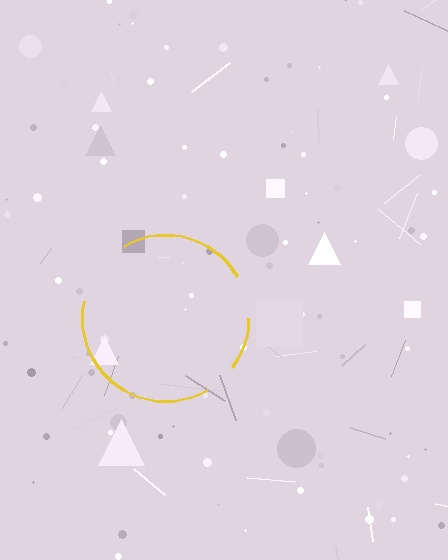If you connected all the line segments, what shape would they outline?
They would outline a circle.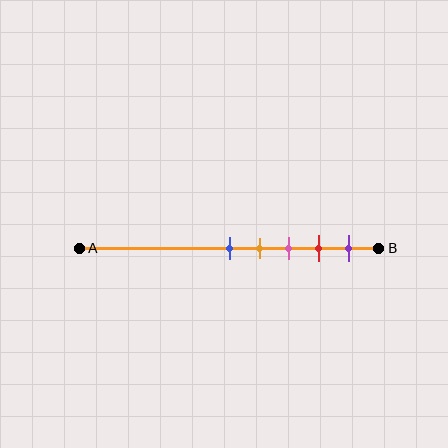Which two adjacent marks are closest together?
The blue and orange marks are the closest adjacent pair.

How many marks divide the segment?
There are 5 marks dividing the segment.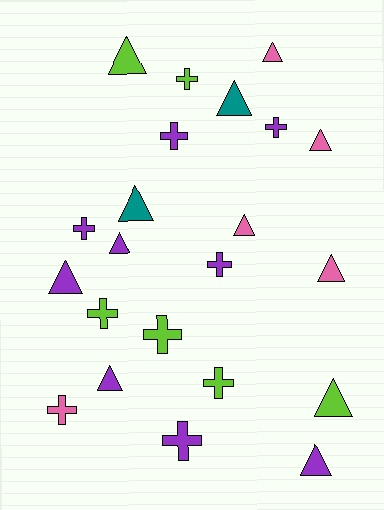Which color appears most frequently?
Purple, with 9 objects.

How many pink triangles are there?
There are 4 pink triangles.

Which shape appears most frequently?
Triangle, with 12 objects.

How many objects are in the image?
There are 22 objects.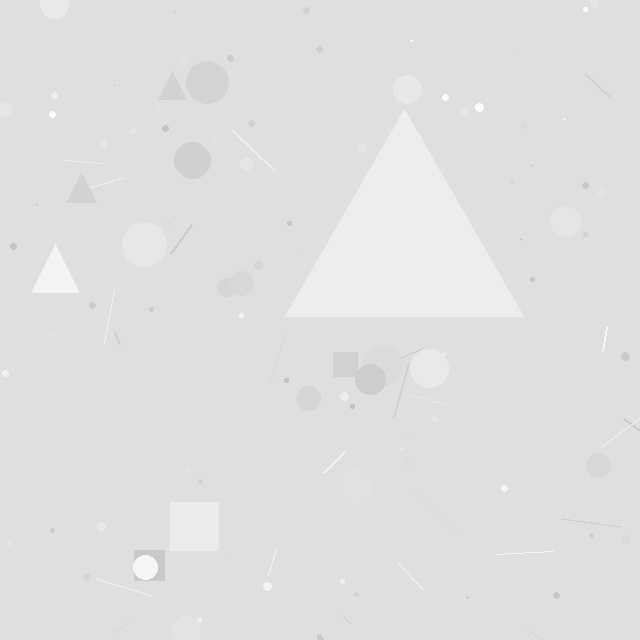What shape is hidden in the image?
A triangle is hidden in the image.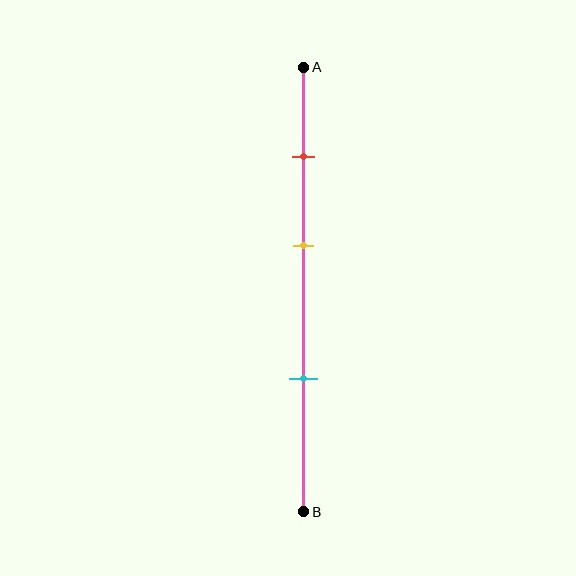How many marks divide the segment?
There are 3 marks dividing the segment.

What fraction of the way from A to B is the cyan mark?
The cyan mark is approximately 70% (0.7) of the way from A to B.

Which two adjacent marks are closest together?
The red and yellow marks are the closest adjacent pair.